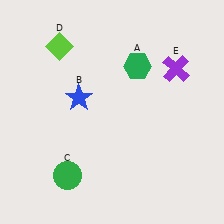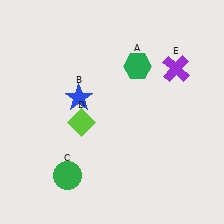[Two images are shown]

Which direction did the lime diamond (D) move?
The lime diamond (D) moved down.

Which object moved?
The lime diamond (D) moved down.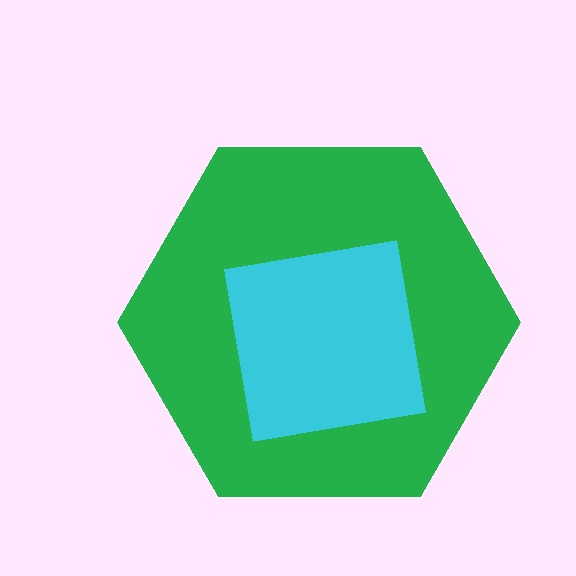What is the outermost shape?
The green hexagon.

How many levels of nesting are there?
2.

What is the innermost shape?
The cyan square.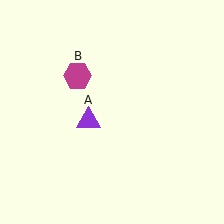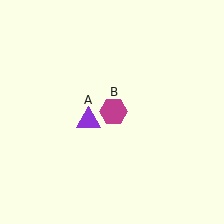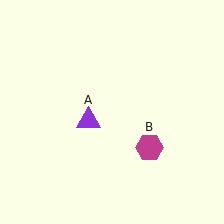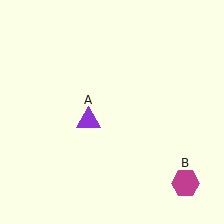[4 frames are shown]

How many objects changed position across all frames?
1 object changed position: magenta hexagon (object B).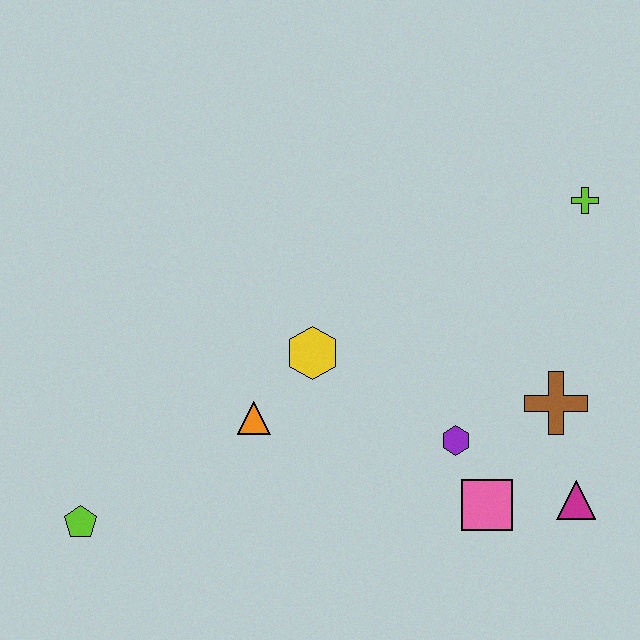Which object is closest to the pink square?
The purple hexagon is closest to the pink square.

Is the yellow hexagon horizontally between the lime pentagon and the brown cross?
Yes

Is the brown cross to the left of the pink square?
No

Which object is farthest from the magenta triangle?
The lime pentagon is farthest from the magenta triangle.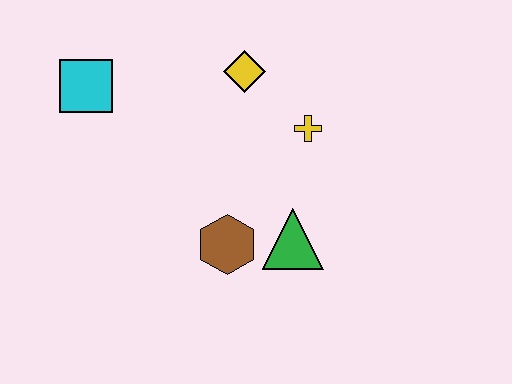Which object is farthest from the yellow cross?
The cyan square is farthest from the yellow cross.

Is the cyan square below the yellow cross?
No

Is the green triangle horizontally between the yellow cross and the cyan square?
Yes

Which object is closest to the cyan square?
The yellow diamond is closest to the cyan square.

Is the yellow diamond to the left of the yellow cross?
Yes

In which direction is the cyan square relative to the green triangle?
The cyan square is to the left of the green triangle.